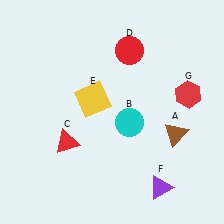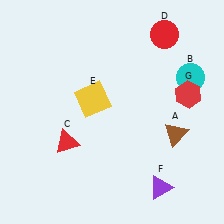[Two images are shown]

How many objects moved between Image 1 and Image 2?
2 objects moved between the two images.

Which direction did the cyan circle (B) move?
The cyan circle (B) moved right.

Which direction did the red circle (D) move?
The red circle (D) moved right.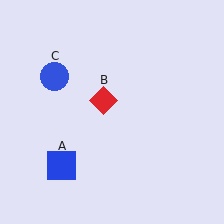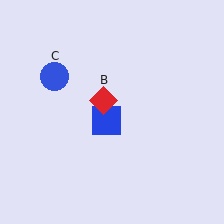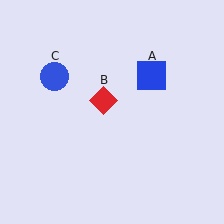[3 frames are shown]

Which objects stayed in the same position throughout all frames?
Red diamond (object B) and blue circle (object C) remained stationary.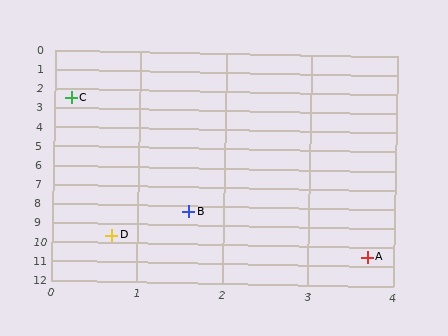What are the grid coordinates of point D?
Point D is at approximately (0.7, 9.6).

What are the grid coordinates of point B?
Point B is at approximately (1.6, 8.3).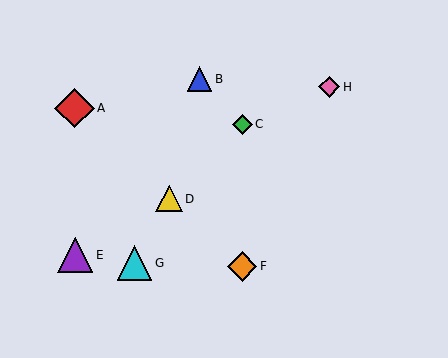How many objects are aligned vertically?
2 objects (C, F) are aligned vertically.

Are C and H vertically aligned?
No, C is at x≈242 and H is at x≈329.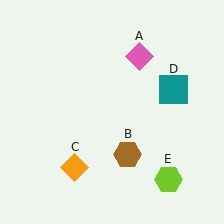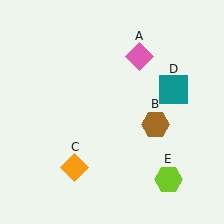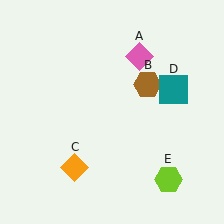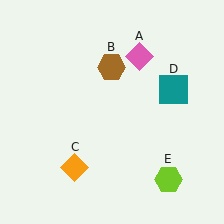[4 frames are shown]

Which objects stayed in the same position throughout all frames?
Pink diamond (object A) and orange diamond (object C) and teal square (object D) and lime hexagon (object E) remained stationary.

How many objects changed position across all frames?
1 object changed position: brown hexagon (object B).